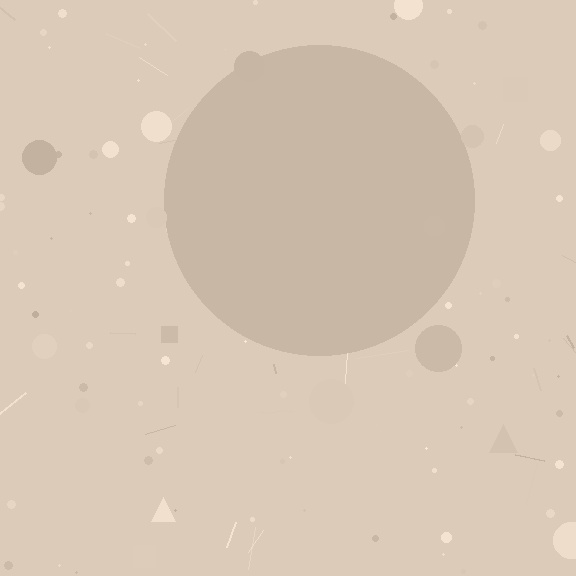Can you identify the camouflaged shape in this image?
The camouflaged shape is a circle.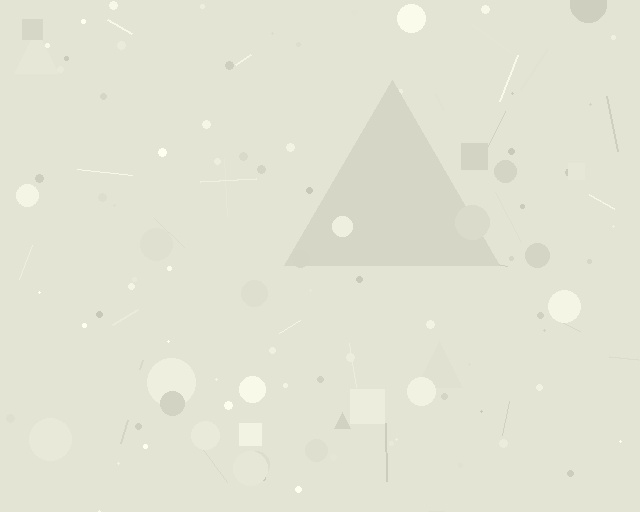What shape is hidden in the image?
A triangle is hidden in the image.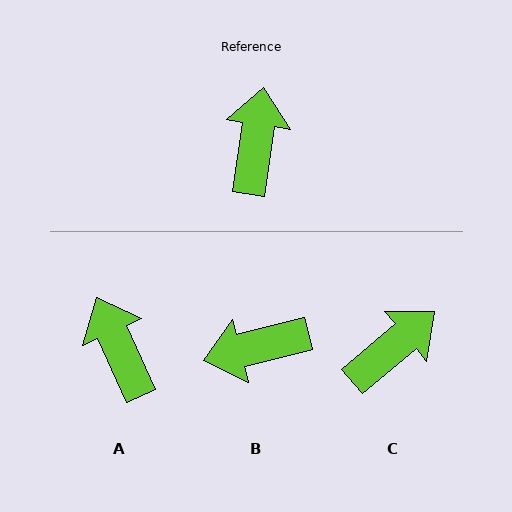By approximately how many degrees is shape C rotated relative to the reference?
Approximately 42 degrees clockwise.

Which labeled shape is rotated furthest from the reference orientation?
B, about 113 degrees away.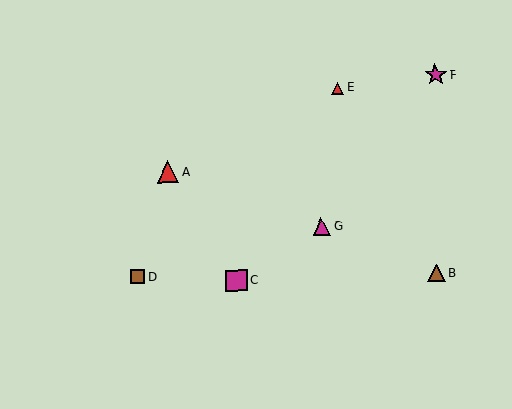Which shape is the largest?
The magenta star (labeled F) is the largest.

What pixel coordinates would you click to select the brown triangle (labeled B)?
Click at (436, 273) to select the brown triangle B.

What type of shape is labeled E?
Shape E is a red triangle.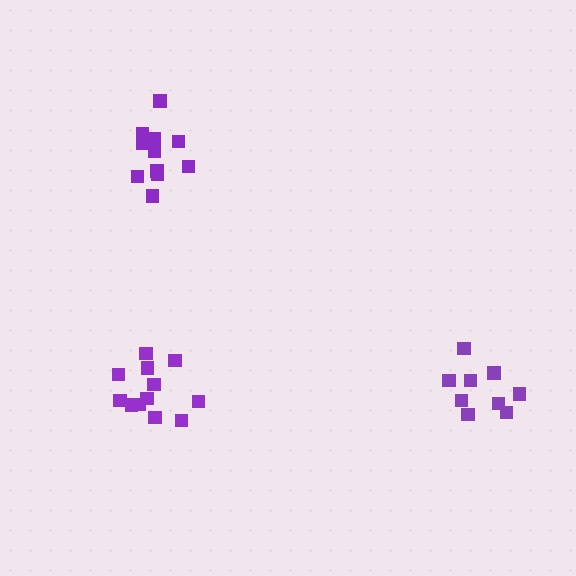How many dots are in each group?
Group 1: 11 dots, Group 2: 12 dots, Group 3: 9 dots (32 total).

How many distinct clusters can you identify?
There are 3 distinct clusters.